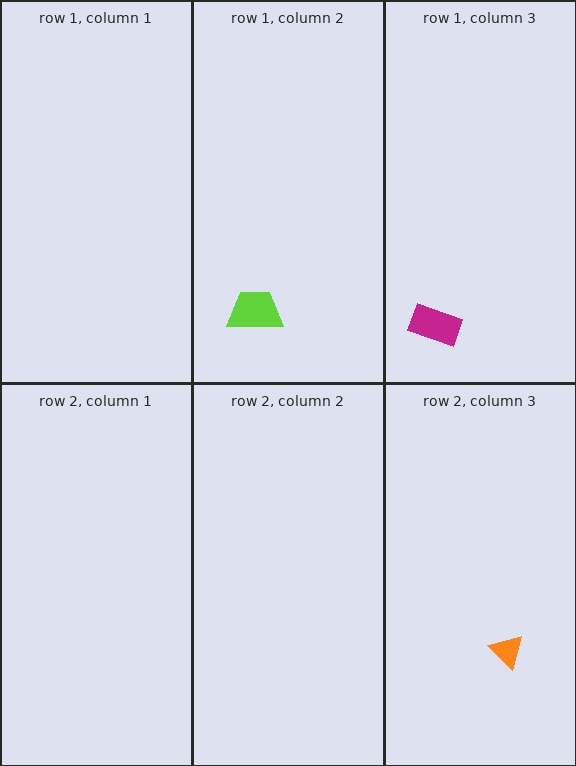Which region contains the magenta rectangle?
The row 1, column 3 region.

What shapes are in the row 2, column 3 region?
The orange triangle.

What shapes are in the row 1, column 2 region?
The lime trapezoid.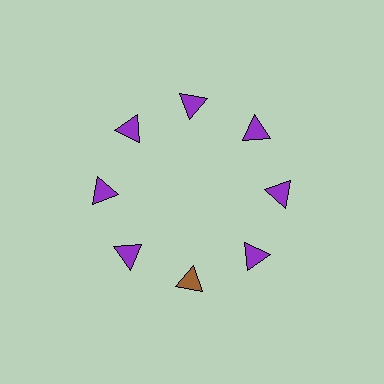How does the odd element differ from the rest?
It has a different color: brown instead of purple.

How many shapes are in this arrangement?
There are 8 shapes arranged in a ring pattern.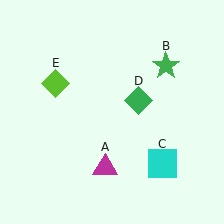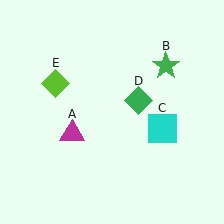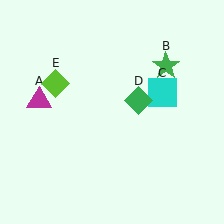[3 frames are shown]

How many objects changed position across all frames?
2 objects changed position: magenta triangle (object A), cyan square (object C).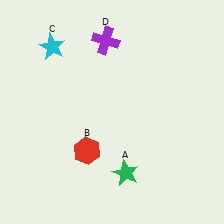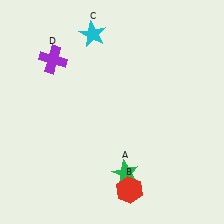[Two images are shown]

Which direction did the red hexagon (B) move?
The red hexagon (B) moved right.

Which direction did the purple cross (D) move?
The purple cross (D) moved left.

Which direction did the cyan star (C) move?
The cyan star (C) moved right.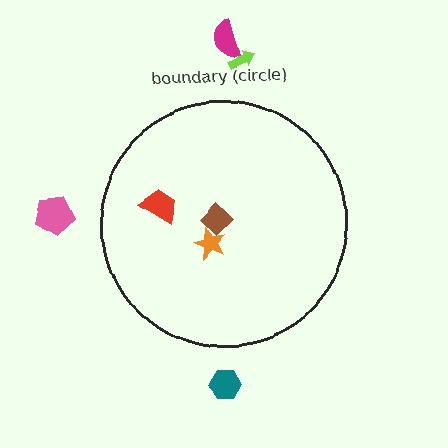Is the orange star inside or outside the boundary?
Inside.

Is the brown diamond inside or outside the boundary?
Inside.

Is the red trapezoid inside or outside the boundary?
Inside.